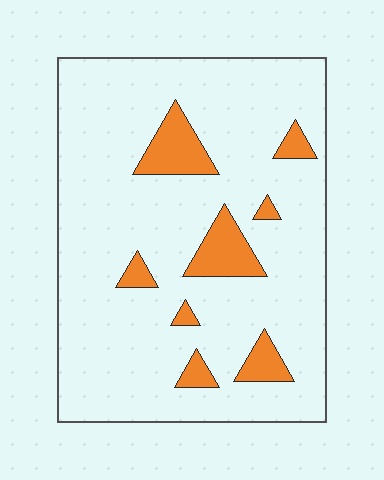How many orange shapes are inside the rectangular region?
8.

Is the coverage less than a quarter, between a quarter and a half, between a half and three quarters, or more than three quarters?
Less than a quarter.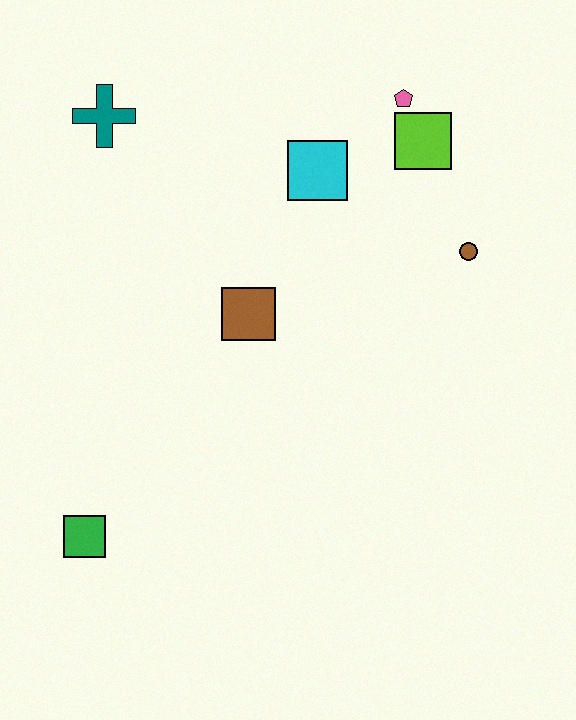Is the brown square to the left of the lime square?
Yes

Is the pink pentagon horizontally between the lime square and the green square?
Yes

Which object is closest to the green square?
The brown square is closest to the green square.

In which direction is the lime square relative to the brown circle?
The lime square is above the brown circle.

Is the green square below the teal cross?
Yes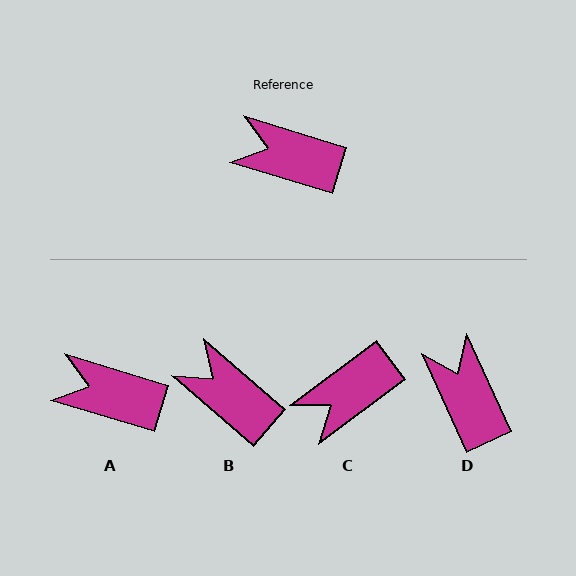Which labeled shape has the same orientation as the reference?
A.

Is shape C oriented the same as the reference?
No, it is off by about 54 degrees.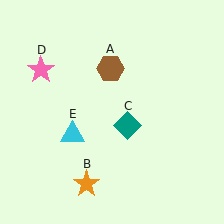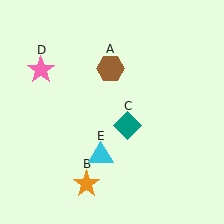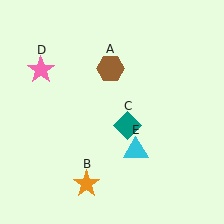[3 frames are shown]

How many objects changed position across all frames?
1 object changed position: cyan triangle (object E).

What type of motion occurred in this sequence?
The cyan triangle (object E) rotated counterclockwise around the center of the scene.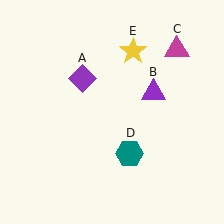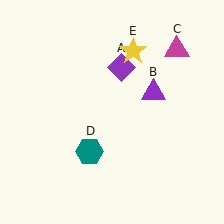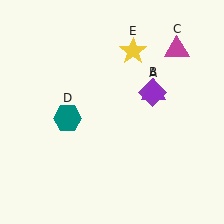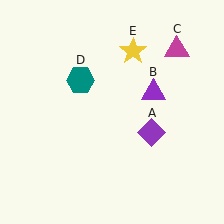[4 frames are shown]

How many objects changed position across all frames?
2 objects changed position: purple diamond (object A), teal hexagon (object D).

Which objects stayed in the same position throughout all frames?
Purple triangle (object B) and magenta triangle (object C) and yellow star (object E) remained stationary.